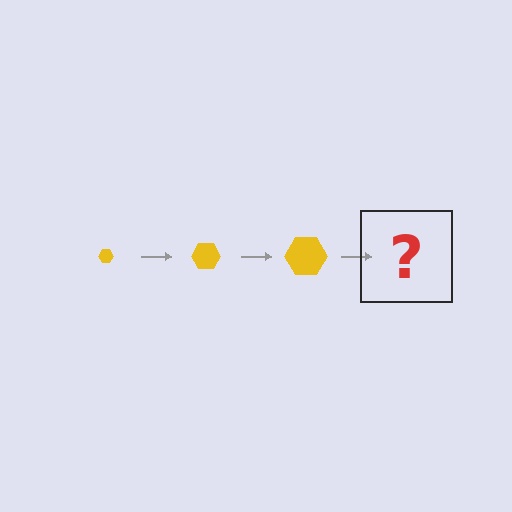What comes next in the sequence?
The next element should be a yellow hexagon, larger than the previous one.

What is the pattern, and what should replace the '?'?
The pattern is that the hexagon gets progressively larger each step. The '?' should be a yellow hexagon, larger than the previous one.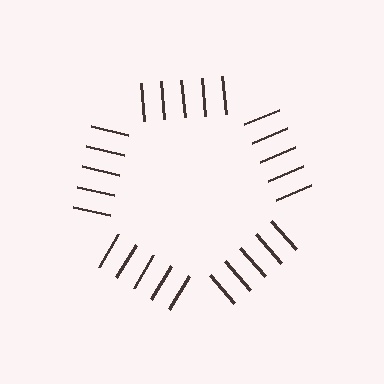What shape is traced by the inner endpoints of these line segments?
An illusory pentagon — the line segments terminate on its edges but no continuous stroke is drawn.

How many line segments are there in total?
25 — 5 along each of the 5 edges.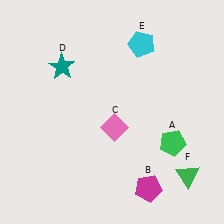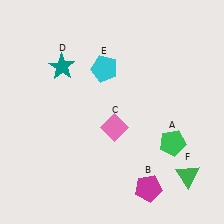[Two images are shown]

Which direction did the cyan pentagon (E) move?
The cyan pentagon (E) moved left.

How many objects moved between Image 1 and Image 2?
1 object moved between the two images.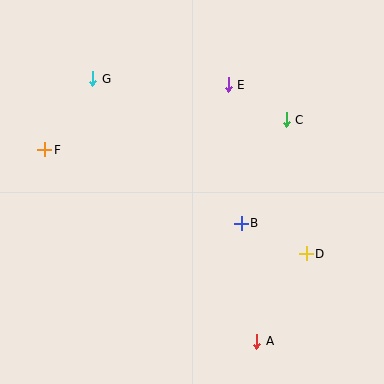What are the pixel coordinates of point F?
Point F is at (45, 150).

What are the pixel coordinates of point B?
Point B is at (241, 223).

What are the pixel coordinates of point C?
Point C is at (286, 120).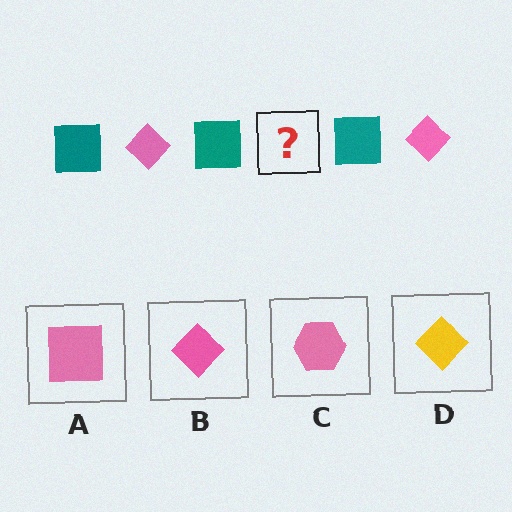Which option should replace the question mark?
Option B.